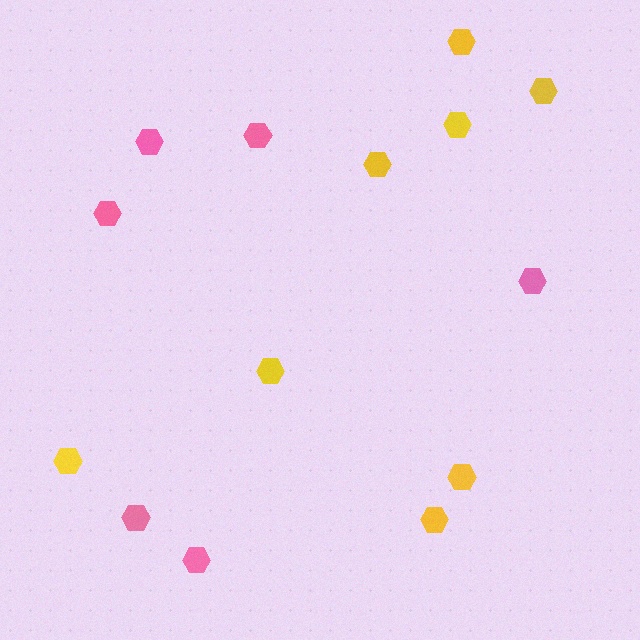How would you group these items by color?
There are 2 groups: one group of pink hexagons (6) and one group of yellow hexagons (8).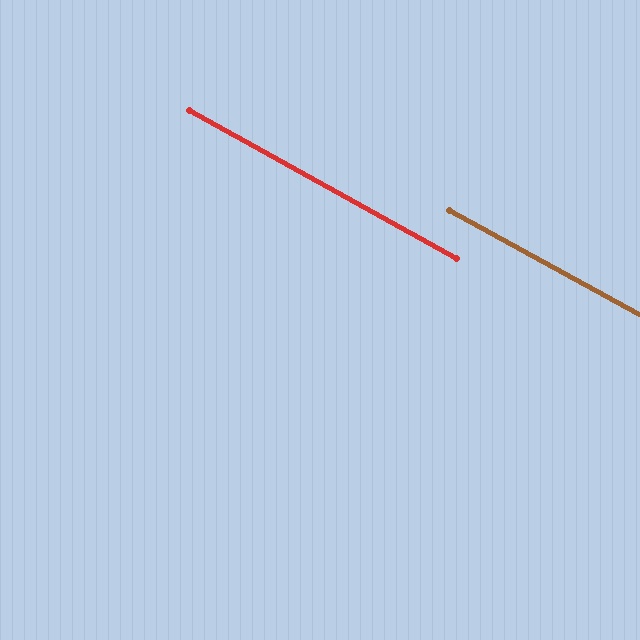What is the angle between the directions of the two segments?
Approximately 0 degrees.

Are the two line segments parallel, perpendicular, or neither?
Parallel — their directions differ by only 0.2°.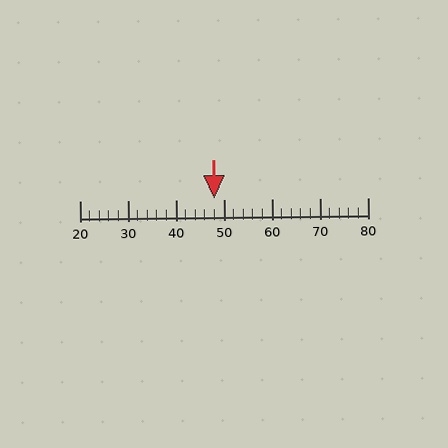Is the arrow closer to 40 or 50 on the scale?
The arrow is closer to 50.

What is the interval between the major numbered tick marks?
The major tick marks are spaced 10 units apart.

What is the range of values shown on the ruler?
The ruler shows values from 20 to 80.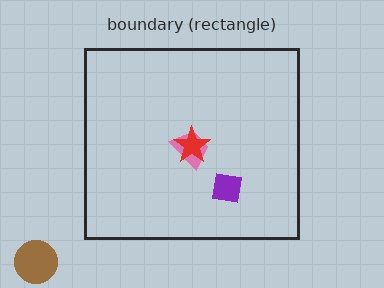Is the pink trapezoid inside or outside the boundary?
Inside.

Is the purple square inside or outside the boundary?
Inside.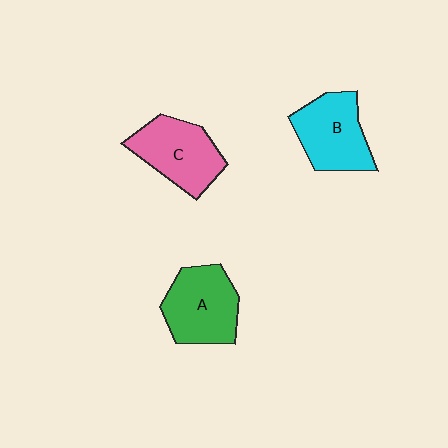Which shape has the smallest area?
Shape B (cyan).